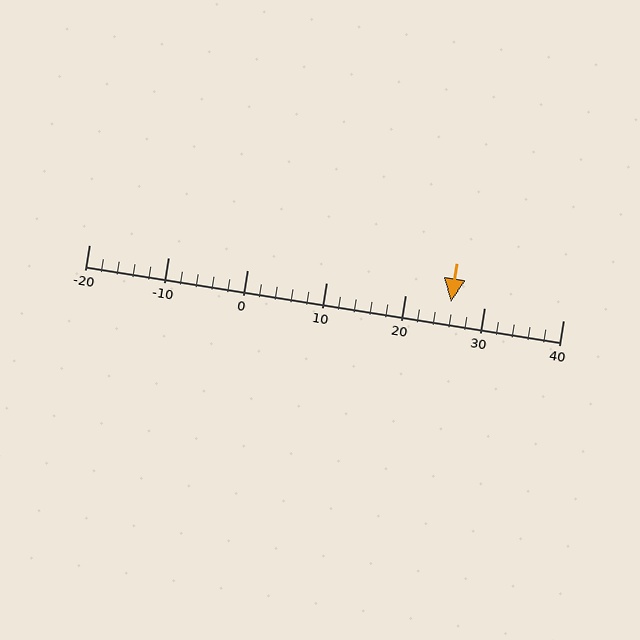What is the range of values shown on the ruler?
The ruler shows values from -20 to 40.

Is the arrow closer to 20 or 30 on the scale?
The arrow is closer to 30.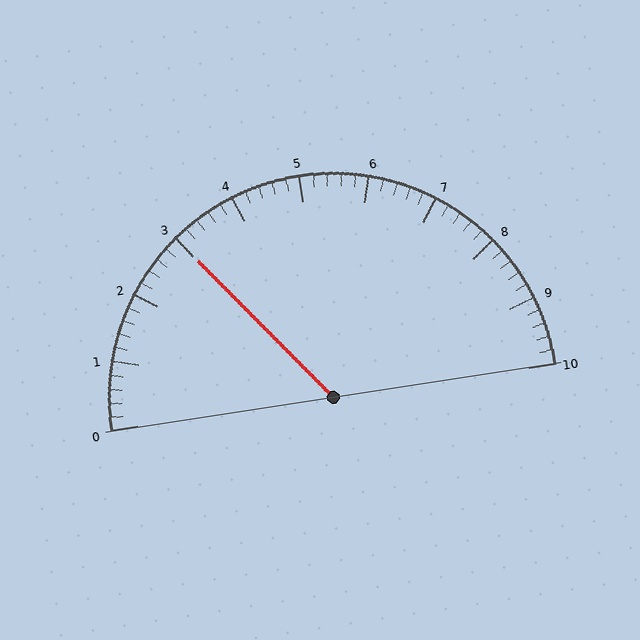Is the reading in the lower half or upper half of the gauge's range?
The reading is in the lower half of the range (0 to 10).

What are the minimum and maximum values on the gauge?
The gauge ranges from 0 to 10.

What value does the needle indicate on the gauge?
The needle indicates approximately 3.0.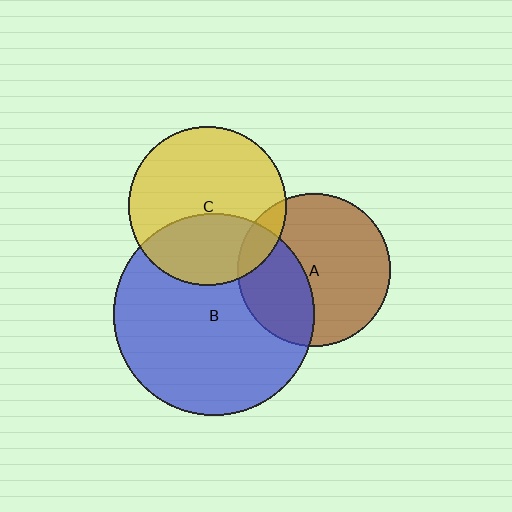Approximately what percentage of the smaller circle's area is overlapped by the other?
Approximately 35%.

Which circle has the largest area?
Circle B (blue).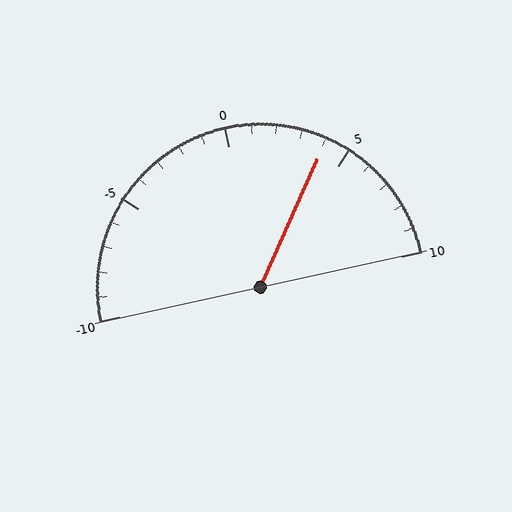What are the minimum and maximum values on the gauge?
The gauge ranges from -10 to 10.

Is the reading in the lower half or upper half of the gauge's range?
The reading is in the upper half of the range (-10 to 10).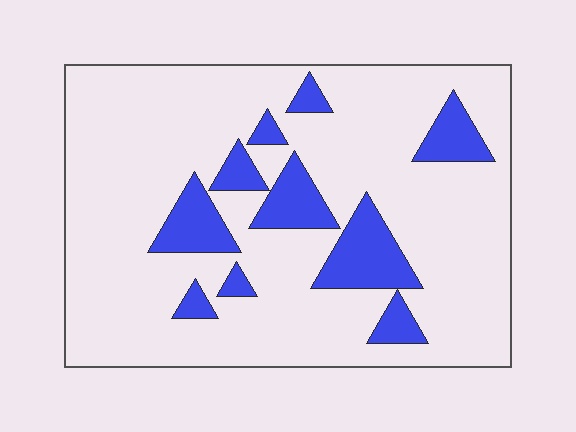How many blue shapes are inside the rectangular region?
10.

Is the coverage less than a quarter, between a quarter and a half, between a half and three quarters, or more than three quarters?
Less than a quarter.